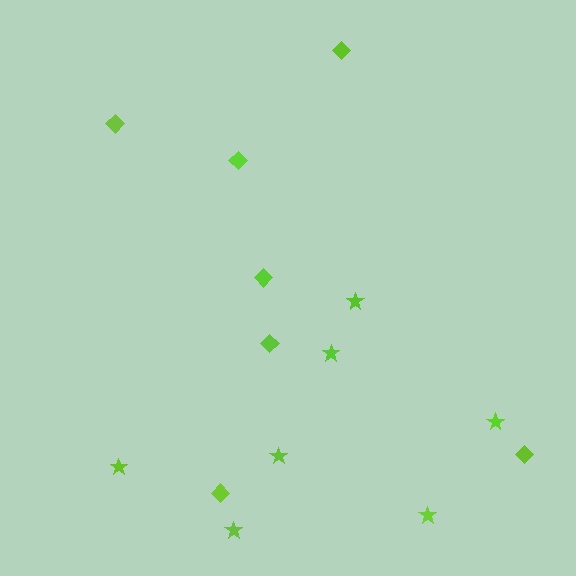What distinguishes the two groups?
There are 2 groups: one group of diamonds (7) and one group of stars (7).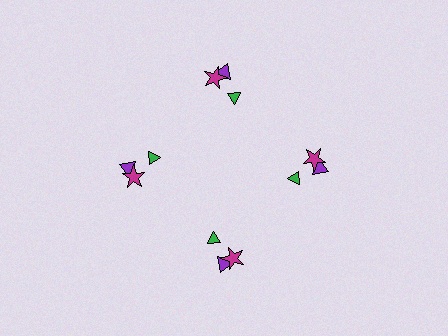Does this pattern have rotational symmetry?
Yes, this pattern has 4-fold rotational symmetry. It looks the same after rotating 90 degrees around the center.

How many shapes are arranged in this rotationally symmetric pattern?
There are 12 shapes, arranged in 4 groups of 3.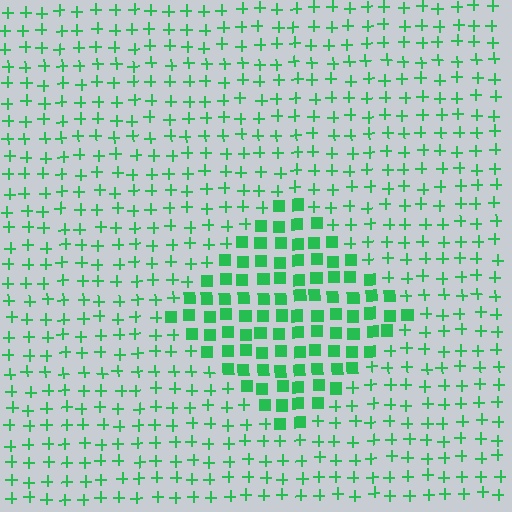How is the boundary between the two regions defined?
The boundary is defined by a change in element shape: squares inside vs. plus signs outside. All elements share the same color and spacing.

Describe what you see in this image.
The image is filled with small green elements arranged in a uniform grid. A diamond-shaped region contains squares, while the surrounding area contains plus signs. The boundary is defined purely by the change in element shape.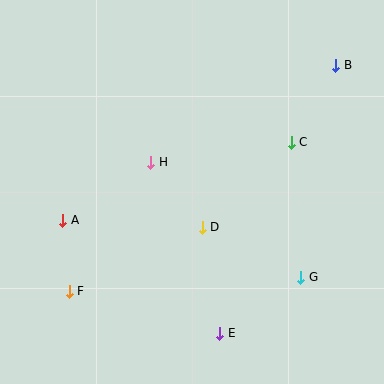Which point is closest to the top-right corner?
Point B is closest to the top-right corner.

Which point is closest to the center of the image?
Point D at (202, 227) is closest to the center.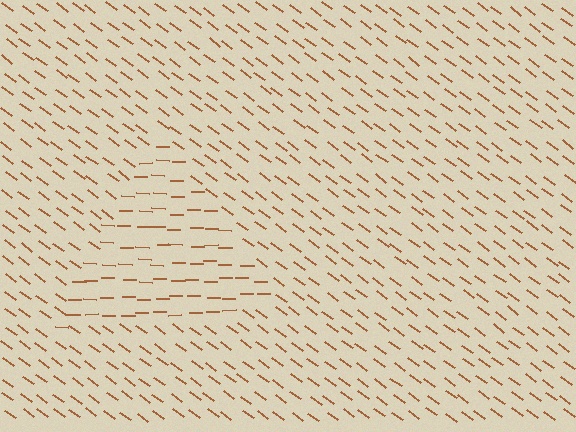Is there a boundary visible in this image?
Yes, there is a texture boundary formed by a change in line orientation.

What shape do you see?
I see a triangle.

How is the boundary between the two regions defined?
The boundary is defined purely by a change in line orientation (approximately 35 degrees difference). All lines are the same color and thickness.